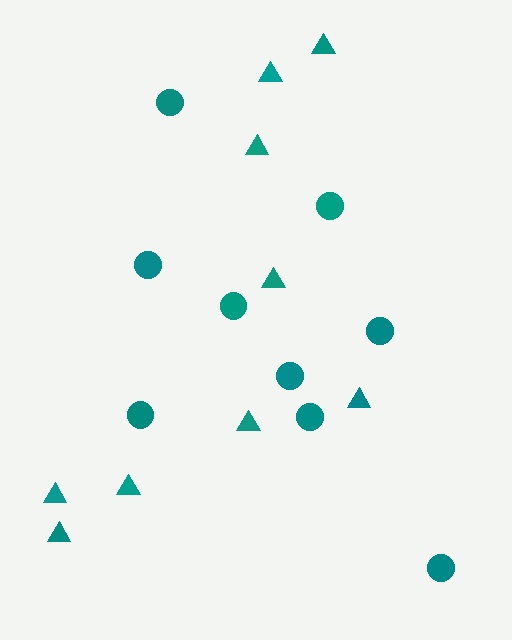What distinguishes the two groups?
There are 2 groups: one group of triangles (9) and one group of circles (9).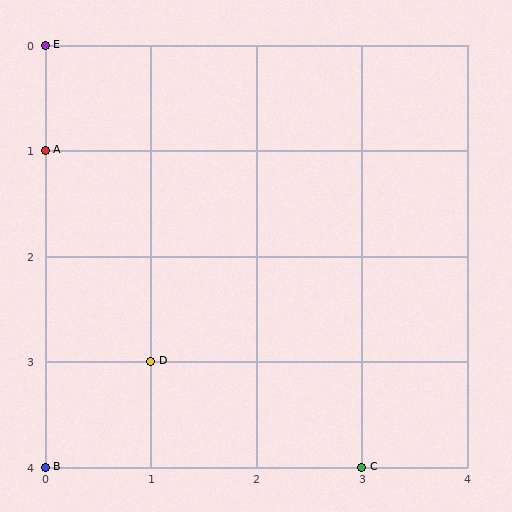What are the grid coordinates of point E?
Point E is at grid coordinates (0, 0).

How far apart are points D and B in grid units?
Points D and B are 1 column and 1 row apart (about 1.4 grid units diagonally).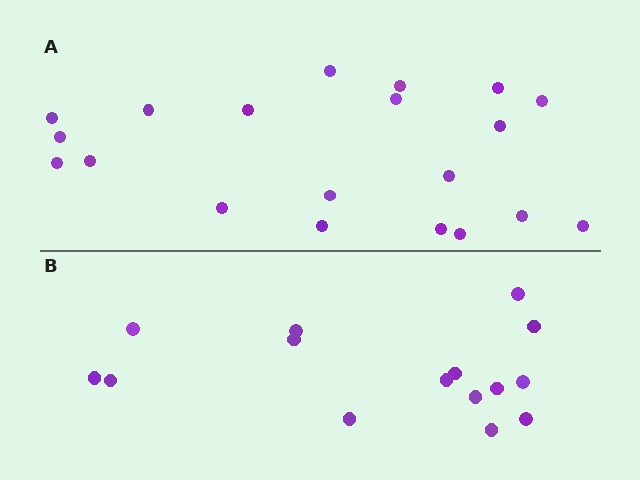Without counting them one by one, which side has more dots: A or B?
Region A (the top region) has more dots.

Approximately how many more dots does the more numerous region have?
Region A has about 5 more dots than region B.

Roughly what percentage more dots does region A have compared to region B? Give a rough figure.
About 35% more.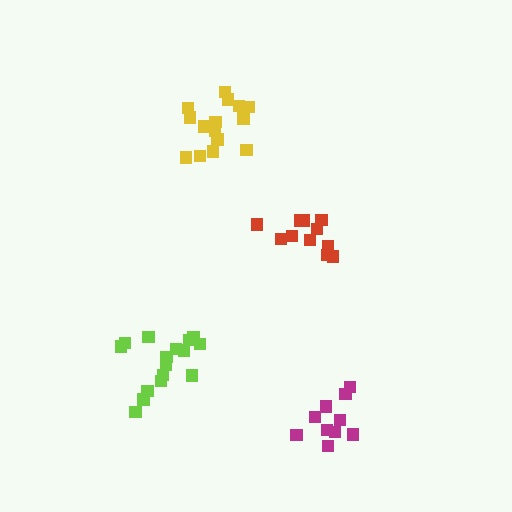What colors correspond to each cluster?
The clusters are colored: lime, yellow, red, magenta.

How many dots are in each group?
Group 1: 16 dots, Group 2: 15 dots, Group 3: 11 dots, Group 4: 10 dots (52 total).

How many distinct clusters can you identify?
There are 4 distinct clusters.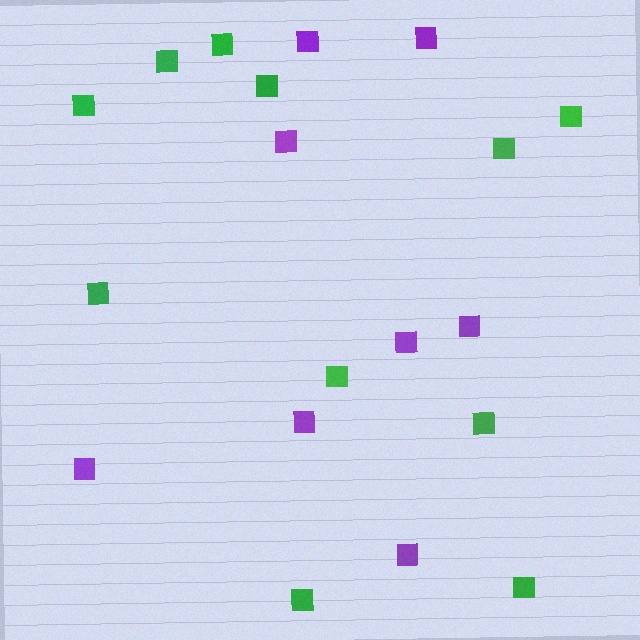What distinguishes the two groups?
There are 2 groups: one group of purple squares (8) and one group of green squares (11).